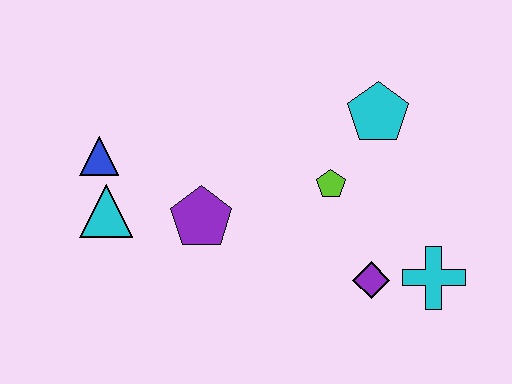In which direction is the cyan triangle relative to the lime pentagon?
The cyan triangle is to the left of the lime pentagon.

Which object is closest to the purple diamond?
The cyan cross is closest to the purple diamond.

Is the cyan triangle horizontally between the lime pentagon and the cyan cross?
No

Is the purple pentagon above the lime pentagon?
No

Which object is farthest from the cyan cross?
The blue triangle is farthest from the cyan cross.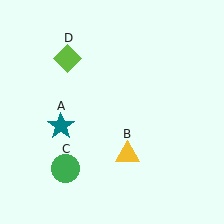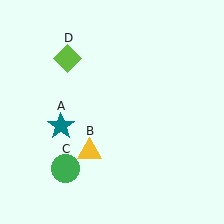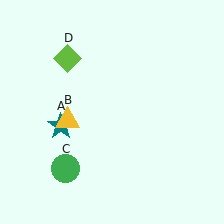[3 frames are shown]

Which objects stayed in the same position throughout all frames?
Teal star (object A) and green circle (object C) and lime diamond (object D) remained stationary.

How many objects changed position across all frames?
1 object changed position: yellow triangle (object B).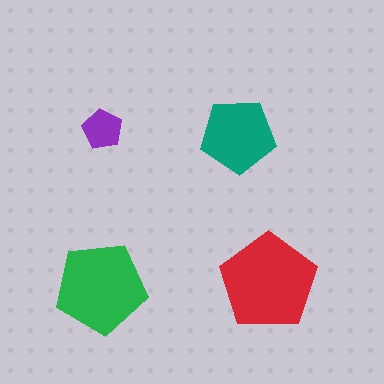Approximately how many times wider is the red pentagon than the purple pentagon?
About 2.5 times wider.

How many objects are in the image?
There are 4 objects in the image.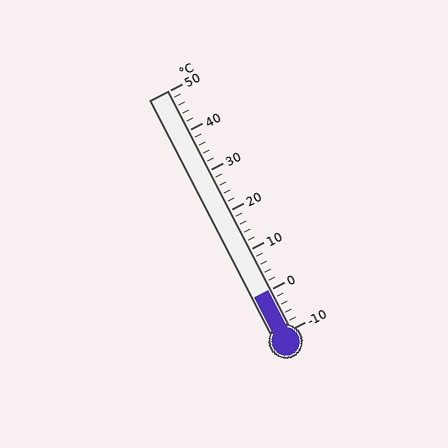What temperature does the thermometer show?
The thermometer shows approximately 0°C.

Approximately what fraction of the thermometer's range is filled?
The thermometer is filled to approximately 15% of its range.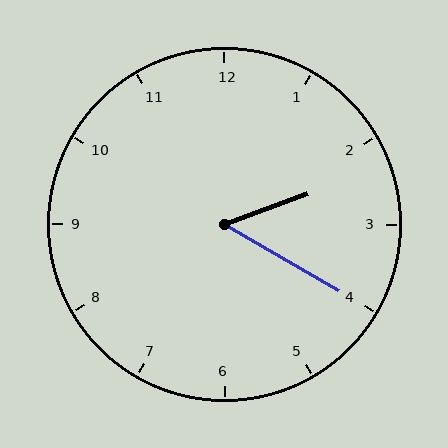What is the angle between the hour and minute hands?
Approximately 50 degrees.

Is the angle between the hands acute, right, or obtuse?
It is acute.